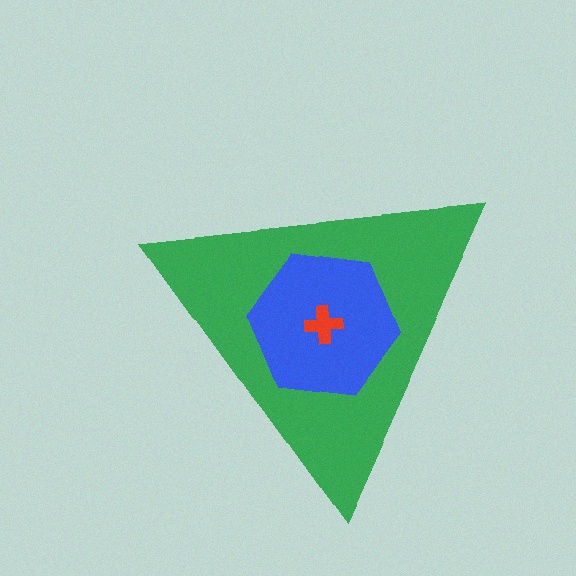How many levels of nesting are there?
3.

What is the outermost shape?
The green triangle.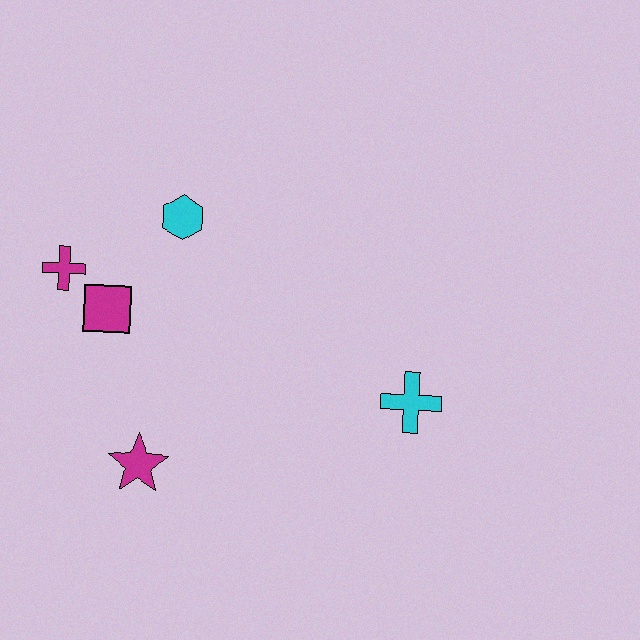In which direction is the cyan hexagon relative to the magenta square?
The cyan hexagon is above the magenta square.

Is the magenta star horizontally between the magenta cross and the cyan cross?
Yes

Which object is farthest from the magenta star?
The cyan cross is farthest from the magenta star.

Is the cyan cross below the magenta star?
No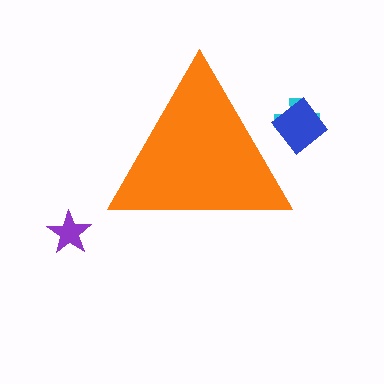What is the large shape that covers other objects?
An orange triangle.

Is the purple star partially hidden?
No, the purple star is fully visible.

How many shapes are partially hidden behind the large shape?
2 shapes are partially hidden.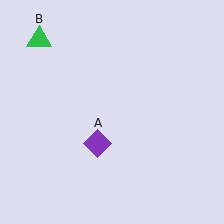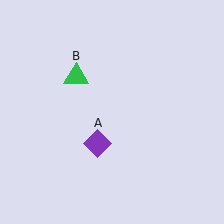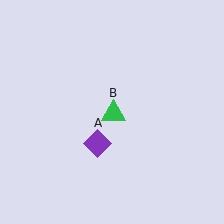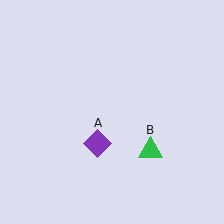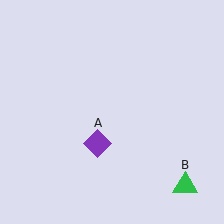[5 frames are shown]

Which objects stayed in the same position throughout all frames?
Purple diamond (object A) remained stationary.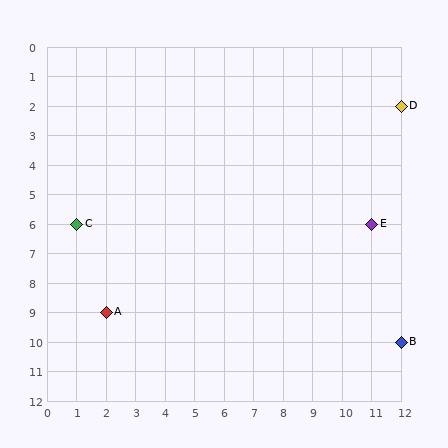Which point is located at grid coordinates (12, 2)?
Point D is at (12, 2).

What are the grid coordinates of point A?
Point A is at grid coordinates (2, 9).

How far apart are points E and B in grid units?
Points E and B are 1 column and 4 rows apart (about 4.1 grid units diagonally).